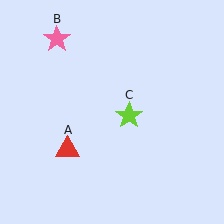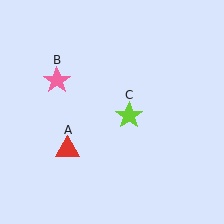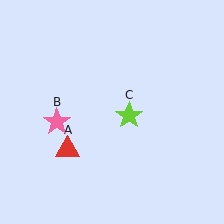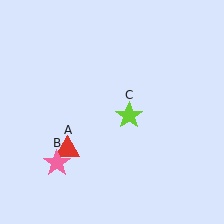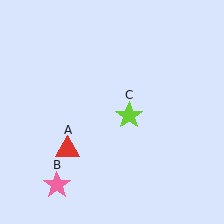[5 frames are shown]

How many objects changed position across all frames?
1 object changed position: pink star (object B).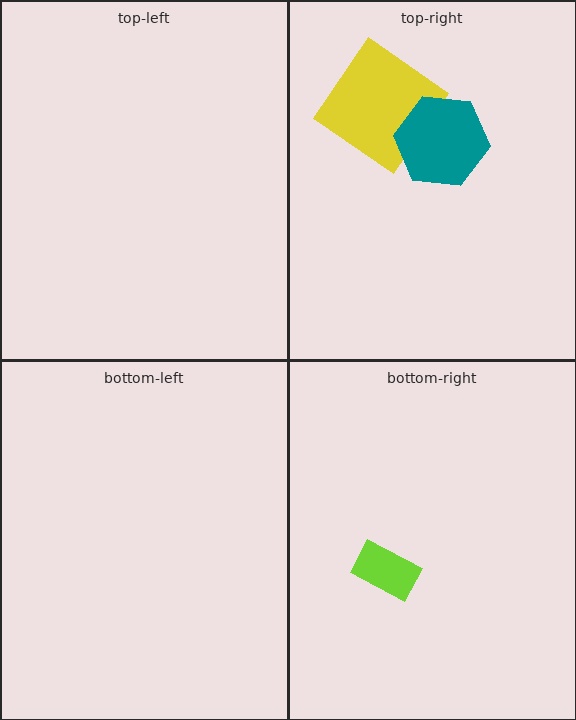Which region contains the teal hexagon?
The top-right region.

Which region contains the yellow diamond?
The top-right region.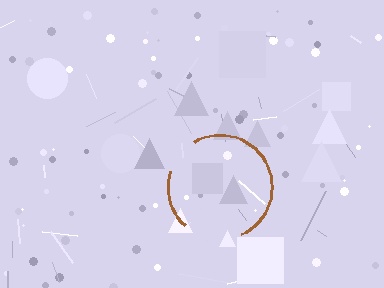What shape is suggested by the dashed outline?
The dashed outline suggests a circle.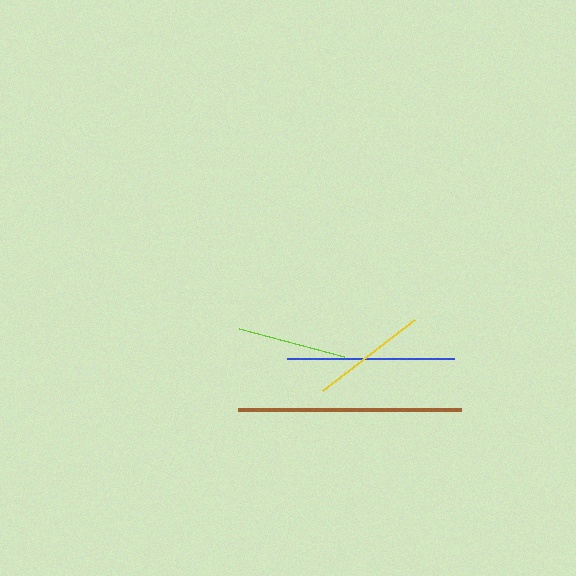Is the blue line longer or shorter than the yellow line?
The blue line is longer than the yellow line.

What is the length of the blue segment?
The blue segment is approximately 167 pixels long.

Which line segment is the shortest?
The lime line is the shortest at approximately 109 pixels.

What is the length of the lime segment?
The lime segment is approximately 109 pixels long.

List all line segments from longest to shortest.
From longest to shortest: brown, blue, yellow, lime.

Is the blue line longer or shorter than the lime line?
The blue line is longer than the lime line.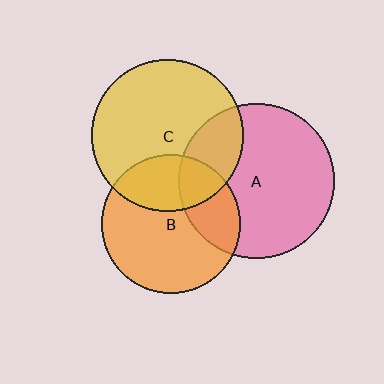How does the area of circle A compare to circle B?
Approximately 1.3 times.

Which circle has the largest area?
Circle A (pink).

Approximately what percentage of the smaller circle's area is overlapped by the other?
Approximately 30%.